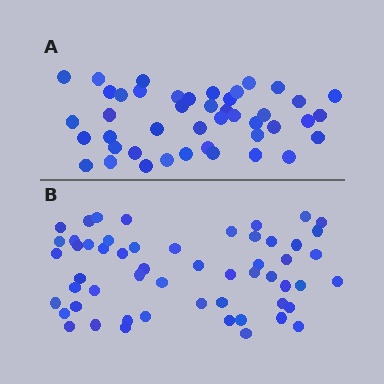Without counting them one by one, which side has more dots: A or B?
Region B (the bottom region) has more dots.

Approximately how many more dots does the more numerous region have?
Region B has roughly 12 or so more dots than region A.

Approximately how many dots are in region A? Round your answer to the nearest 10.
About 40 dots. (The exact count is 44, which rounds to 40.)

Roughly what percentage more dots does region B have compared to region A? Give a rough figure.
About 25% more.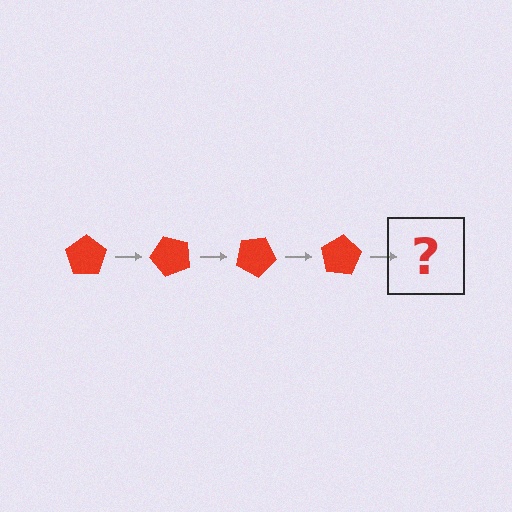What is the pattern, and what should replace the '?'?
The pattern is that the pentagon rotates 50 degrees each step. The '?' should be a red pentagon rotated 200 degrees.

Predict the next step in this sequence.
The next step is a red pentagon rotated 200 degrees.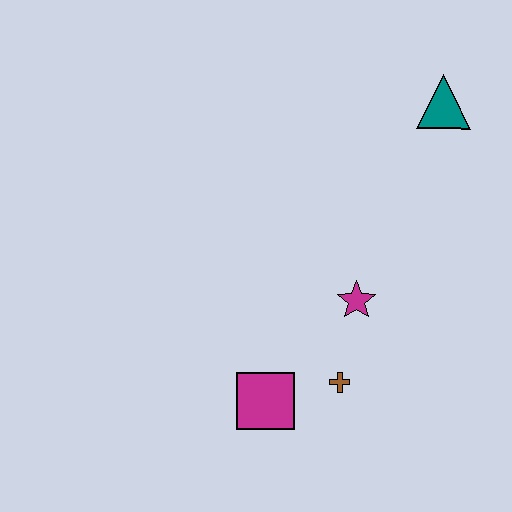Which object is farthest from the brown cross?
The teal triangle is farthest from the brown cross.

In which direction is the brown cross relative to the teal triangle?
The brown cross is below the teal triangle.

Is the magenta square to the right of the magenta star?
No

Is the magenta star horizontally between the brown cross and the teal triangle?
Yes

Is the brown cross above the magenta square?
Yes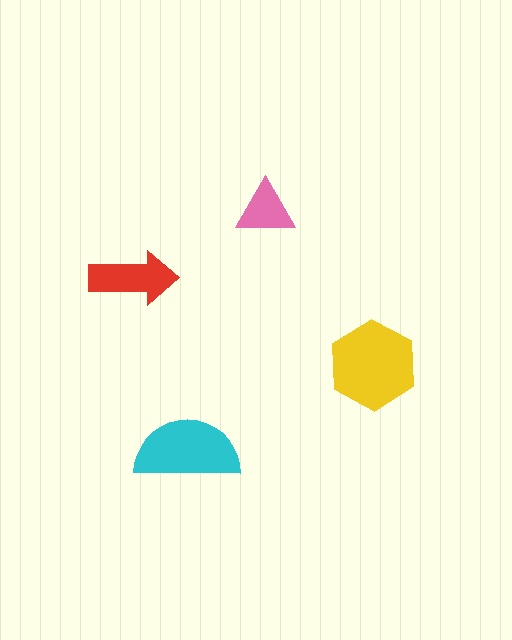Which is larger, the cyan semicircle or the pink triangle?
The cyan semicircle.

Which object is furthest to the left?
The red arrow is leftmost.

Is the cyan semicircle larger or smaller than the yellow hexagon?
Smaller.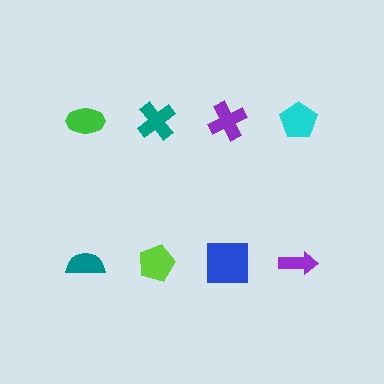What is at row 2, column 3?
A blue square.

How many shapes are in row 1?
4 shapes.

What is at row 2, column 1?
A teal semicircle.